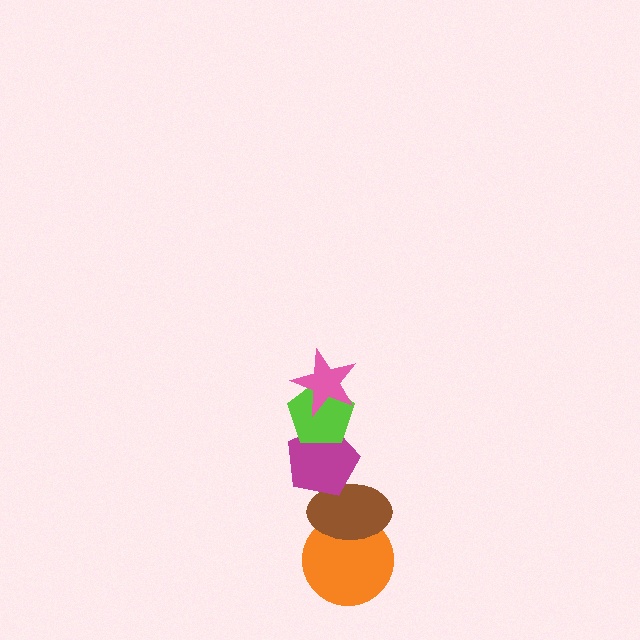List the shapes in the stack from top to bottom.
From top to bottom: the pink star, the lime pentagon, the magenta pentagon, the brown ellipse, the orange circle.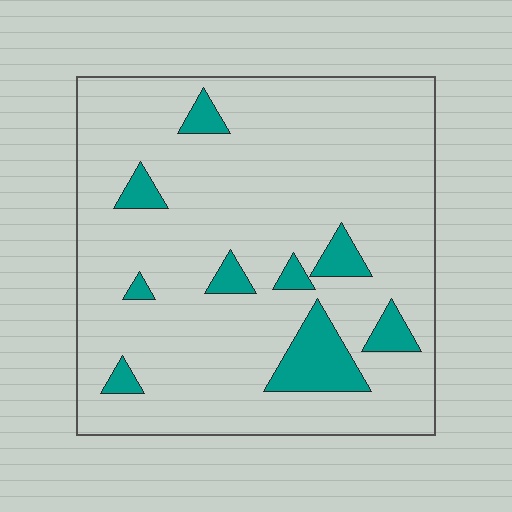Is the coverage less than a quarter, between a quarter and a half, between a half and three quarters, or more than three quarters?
Less than a quarter.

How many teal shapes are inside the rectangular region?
9.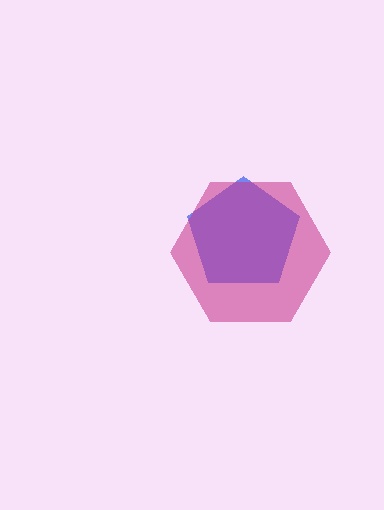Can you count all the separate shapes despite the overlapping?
Yes, there are 2 separate shapes.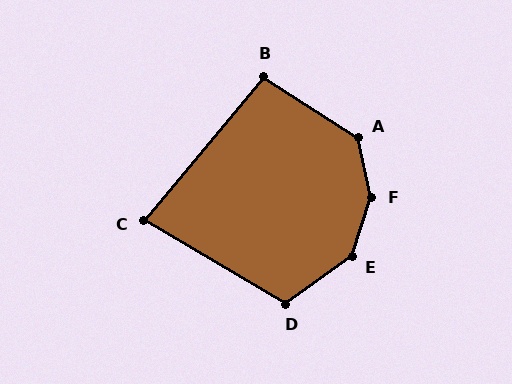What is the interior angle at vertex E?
Approximately 144 degrees (obtuse).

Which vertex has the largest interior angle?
F, at approximately 149 degrees.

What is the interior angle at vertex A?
Approximately 136 degrees (obtuse).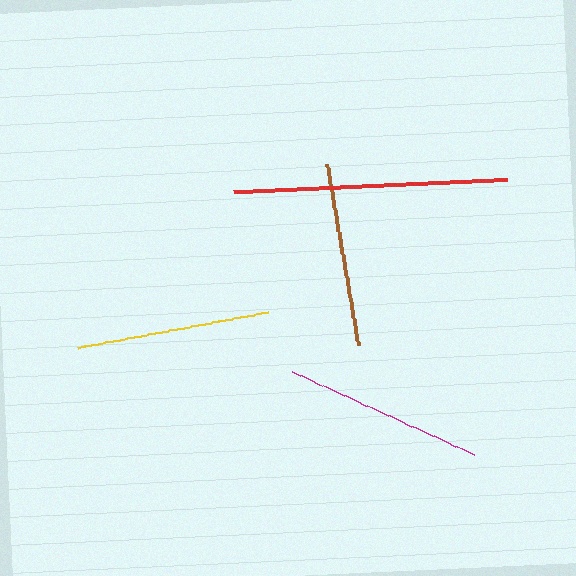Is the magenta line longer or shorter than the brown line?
The magenta line is longer than the brown line.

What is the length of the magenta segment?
The magenta segment is approximately 200 pixels long.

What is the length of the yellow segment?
The yellow segment is approximately 193 pixels long.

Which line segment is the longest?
The red line is the longest at approximately 274 pixels.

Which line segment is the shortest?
The brown line is the shortest at approximately 183 pixels.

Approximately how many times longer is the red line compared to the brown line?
The red line is approximately 1.5 times the length of the brown line.